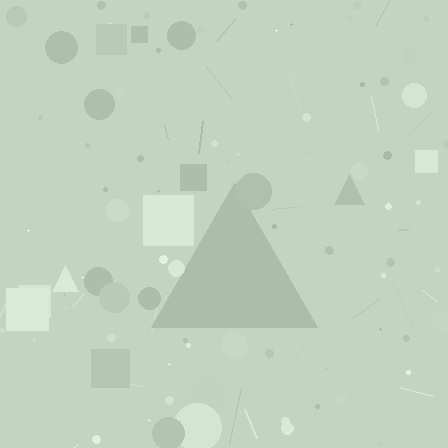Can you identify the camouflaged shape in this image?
The camouflaged shape is a triangle.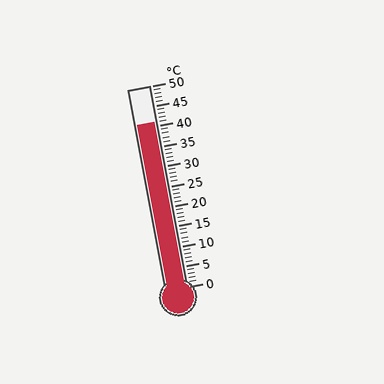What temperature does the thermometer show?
The thermometer shows approximately 41°C.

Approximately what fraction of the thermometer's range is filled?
The thermometer is filled to approximately 80% of its range.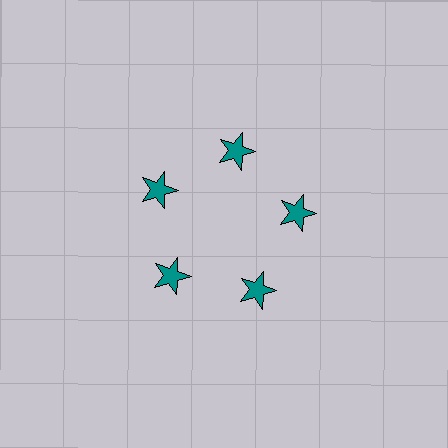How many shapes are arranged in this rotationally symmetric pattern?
There are 5 shapes, arranged in 5 groups of 1.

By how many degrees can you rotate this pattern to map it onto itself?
The pattern maps onto itself every 72 degrees of rotation.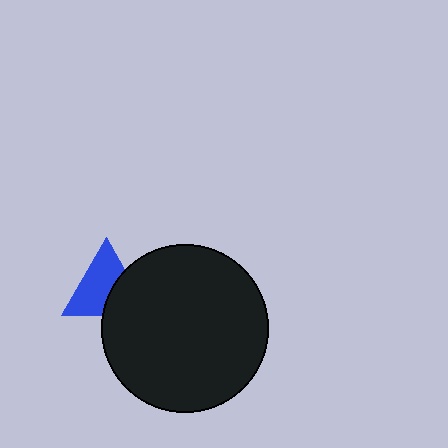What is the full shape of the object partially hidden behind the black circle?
The partially hidden object is a blue triangle.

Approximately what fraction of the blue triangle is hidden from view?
Roughly 36% of the blue triangle is hidden behind the black circle.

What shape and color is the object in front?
The object in front is a black circle.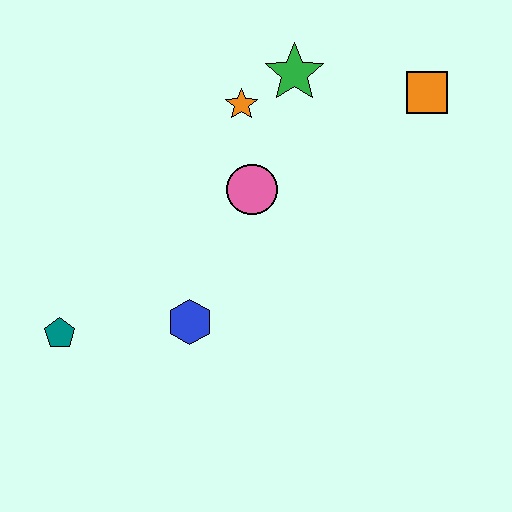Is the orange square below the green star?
Yes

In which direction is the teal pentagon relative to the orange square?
The teal pentagon is to the left of the orange square.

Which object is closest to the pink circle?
The orange star is closest to the pink circle.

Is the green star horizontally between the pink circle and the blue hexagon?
No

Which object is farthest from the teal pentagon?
The orange square is farthest from the teal pentagon.